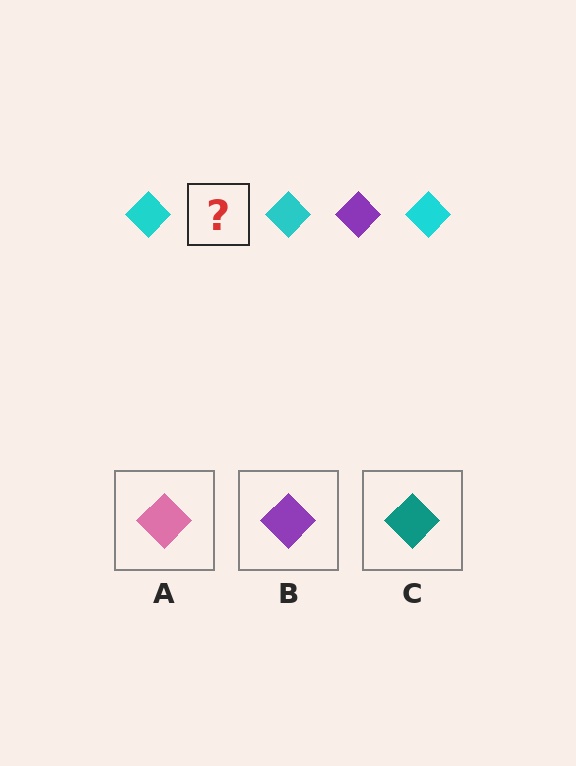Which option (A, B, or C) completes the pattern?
B.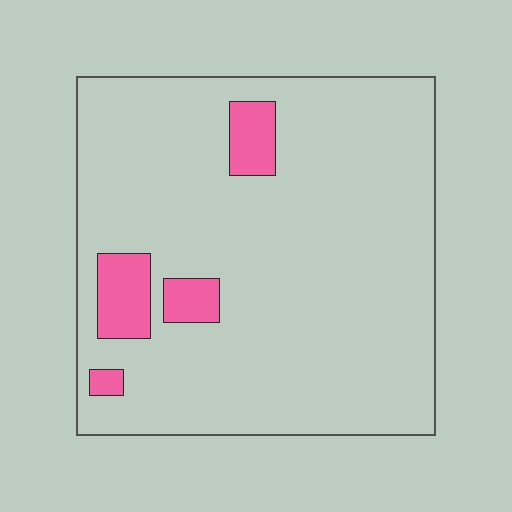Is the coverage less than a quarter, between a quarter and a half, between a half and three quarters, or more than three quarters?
Less than a quarter.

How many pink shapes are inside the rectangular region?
4.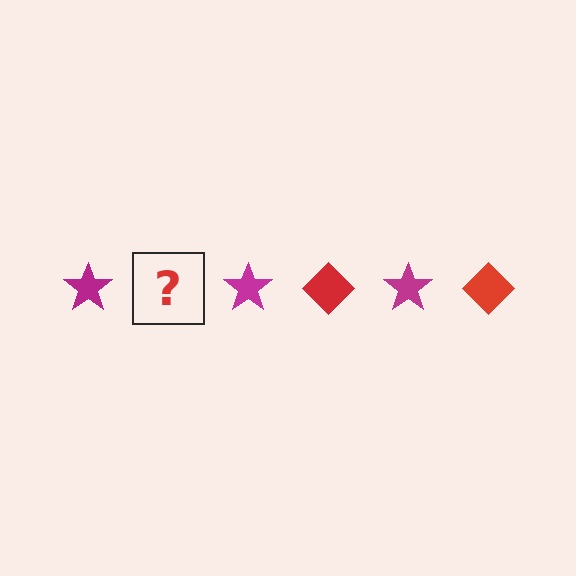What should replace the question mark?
The question mark should be replaced with a red diamond.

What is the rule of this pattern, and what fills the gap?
The rule is that the pattern alternates between magenta star and red diamond. The gap should be filled with a red diamond.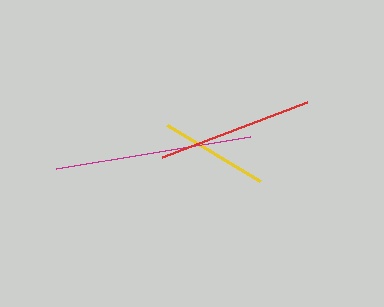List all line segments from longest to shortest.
From longest to shortest: magenta, red, yellow.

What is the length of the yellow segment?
The yellow segment is approximately 108 pixels long.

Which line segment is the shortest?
The yellow line is the shortest at approximately 108 pixels.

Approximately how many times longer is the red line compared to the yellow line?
The red line is approximately 1.4 times the length of the yellow line.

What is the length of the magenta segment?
The magenta segment is approximately 197 pixels long.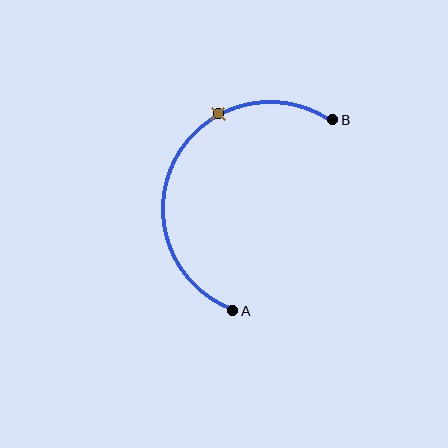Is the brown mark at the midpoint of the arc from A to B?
No. The brown mark lies on the arc but is closer to endpoint B. The arc midpoint would be at the point on the curve equidistant along the arc from both A and B.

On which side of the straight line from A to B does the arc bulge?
The arc bulges to the left of the straight line connecting A and B.